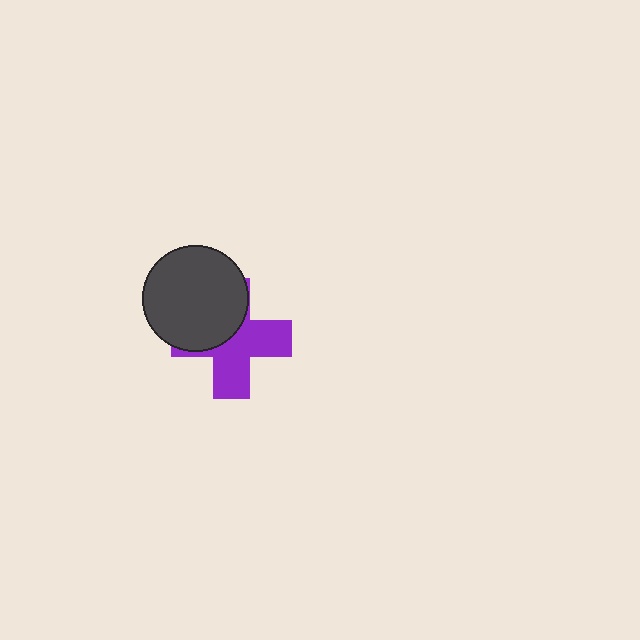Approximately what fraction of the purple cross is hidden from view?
Roughly 44% of the purple cross is hidden behind the dark gray circle.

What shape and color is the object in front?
The object in front is a dark gray circle.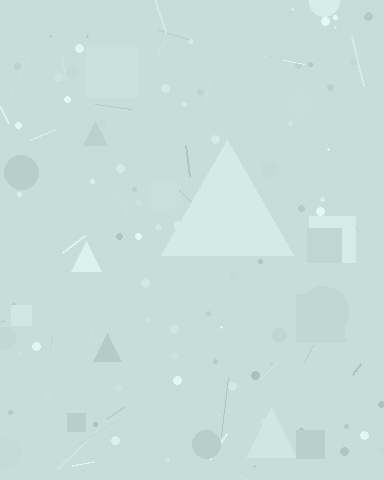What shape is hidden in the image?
A triangle is hidden in the image.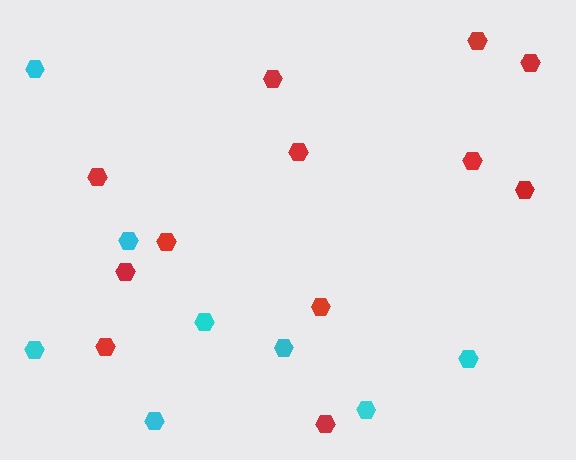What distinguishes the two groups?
There are 2 groups: one group of red hexagons (12) and one group of cyan hexagons (8).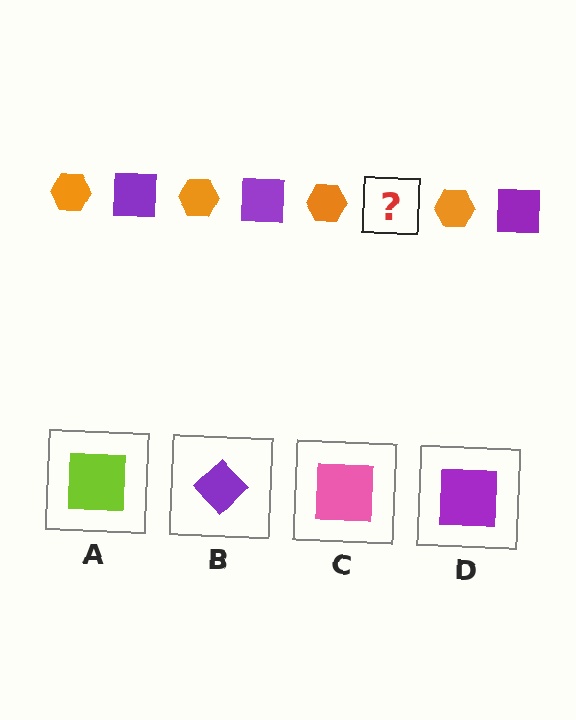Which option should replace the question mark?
Option D.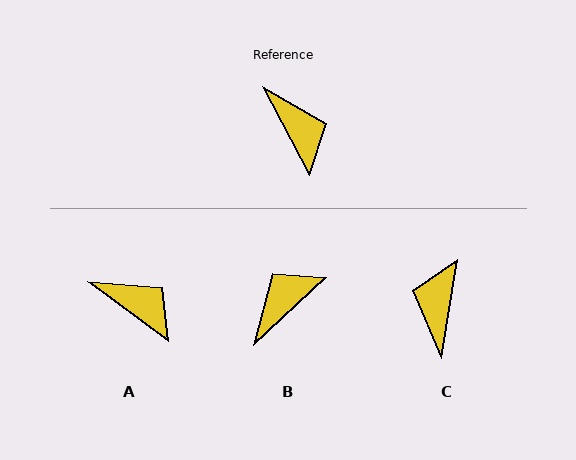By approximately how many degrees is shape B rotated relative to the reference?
Approximately 105 degrees counter-clockwise.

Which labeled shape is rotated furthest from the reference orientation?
C, about 143 degrees away.